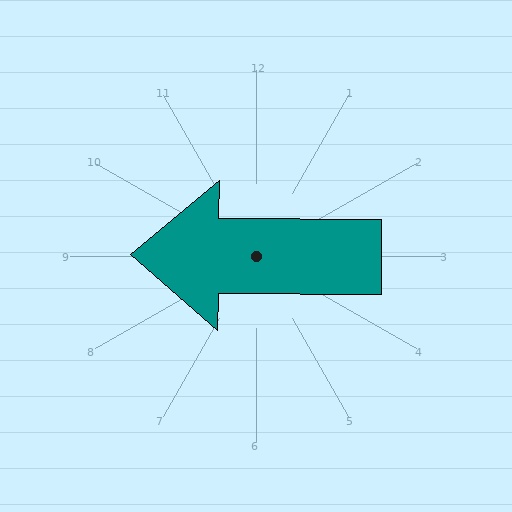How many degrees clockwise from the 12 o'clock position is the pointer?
Approximately 271 degrees.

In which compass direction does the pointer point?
West.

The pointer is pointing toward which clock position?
Roughly 9 o'clock.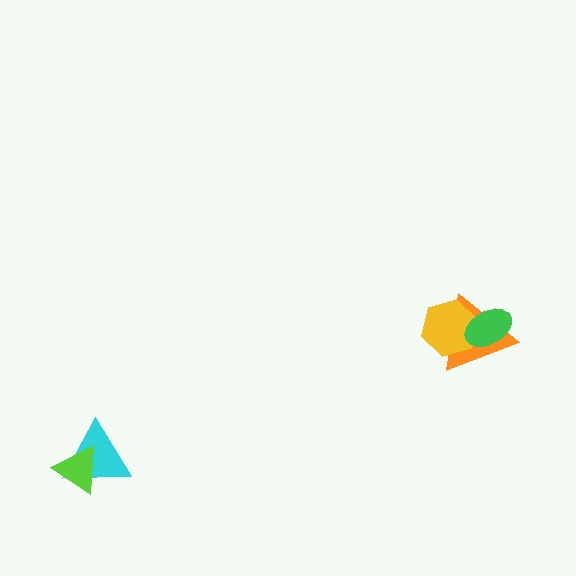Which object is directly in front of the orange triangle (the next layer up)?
The yellow hexagon is directly in front of the orange triangle.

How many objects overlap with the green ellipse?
2 objects overlap with the green ellipse.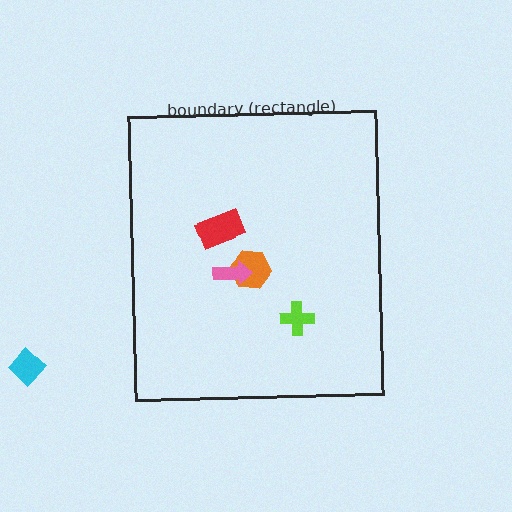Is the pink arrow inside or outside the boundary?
Inside.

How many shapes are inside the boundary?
4 inside, 1 outside.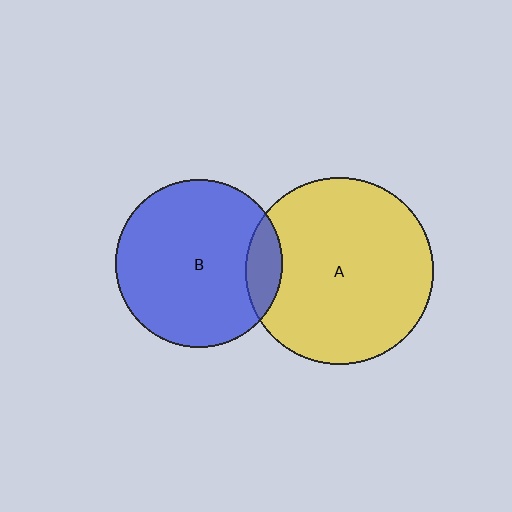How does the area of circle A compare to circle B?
Approximately 1.3 times.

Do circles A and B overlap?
Yes.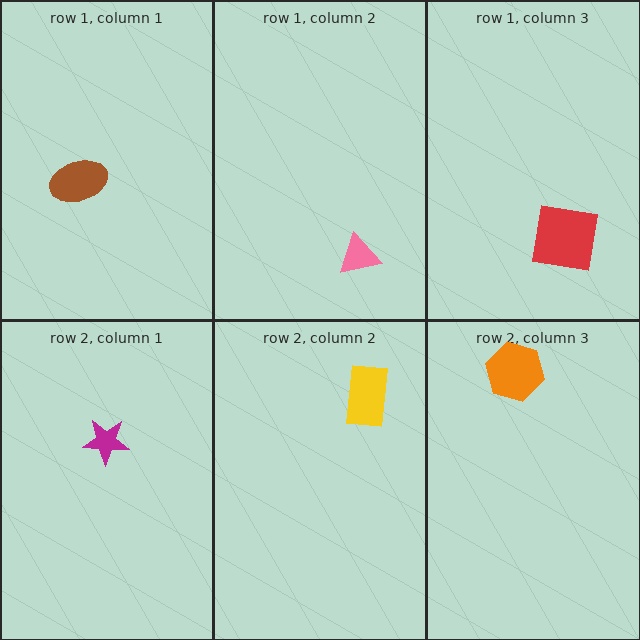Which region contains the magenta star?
The row 2, column 1 region.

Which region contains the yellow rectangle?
The row 2, column 2 region.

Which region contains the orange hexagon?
The row 2, column 3 region.